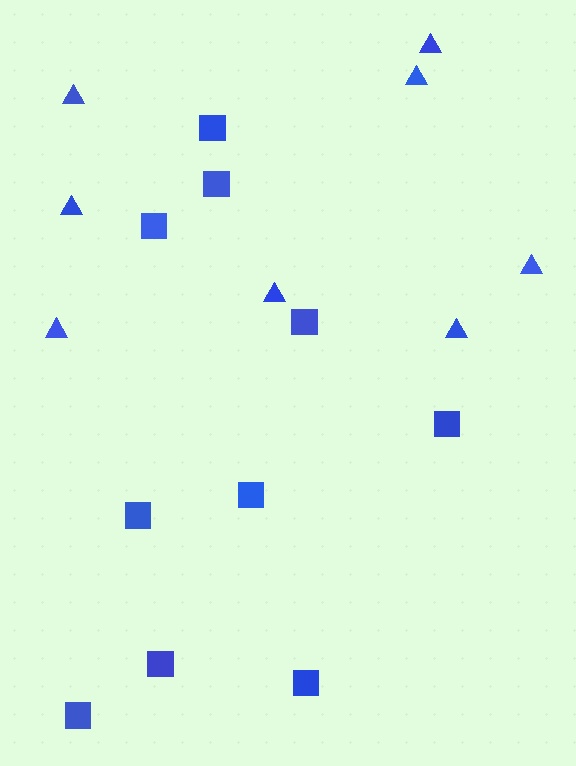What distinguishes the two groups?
There are 2 groups: one group of squares (10) and one group of triangles (8).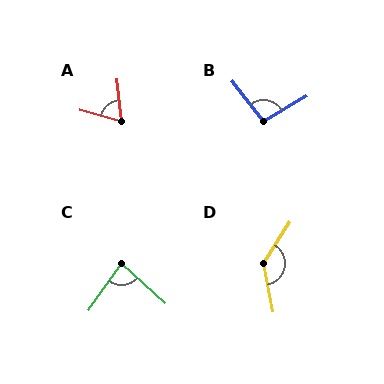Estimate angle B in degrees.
Approximately 98 degrees.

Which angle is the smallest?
A, at approximately 68 degrees.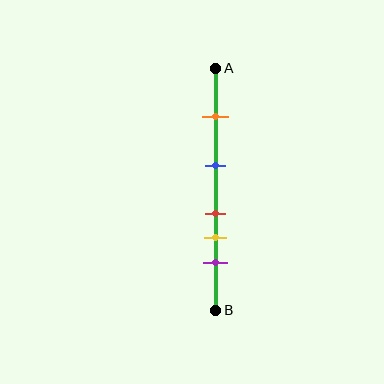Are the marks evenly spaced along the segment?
No, the marks are not evenly spaced.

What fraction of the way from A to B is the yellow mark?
The yellow mark is approximately 70% (0.7) of the way from A to B.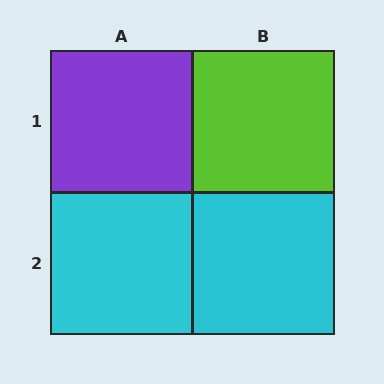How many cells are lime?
1 cell is lime.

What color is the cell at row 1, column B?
Lime.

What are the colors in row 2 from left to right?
Cyan, cyan.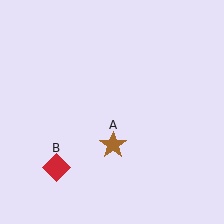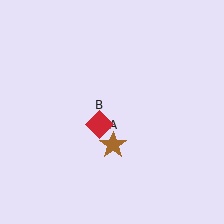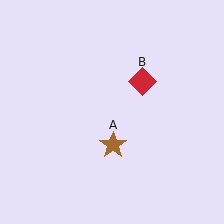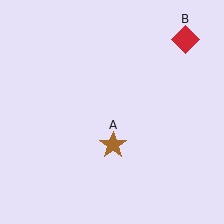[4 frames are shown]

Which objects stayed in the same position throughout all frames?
Brown star (object A) remained stationary.